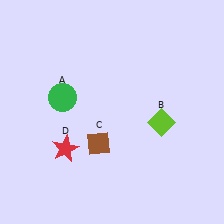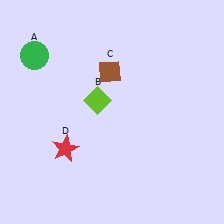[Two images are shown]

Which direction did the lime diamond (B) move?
The lime diamond (B) moved left.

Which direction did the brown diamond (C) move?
The brown diamond (C) moved up.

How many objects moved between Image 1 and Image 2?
3 objects moved between the two images.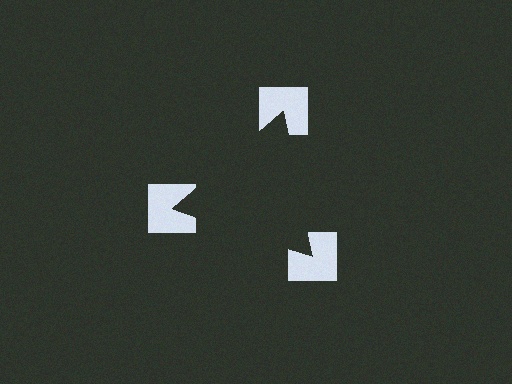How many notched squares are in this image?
There are 3 — one at each vertex of the illusory triangle.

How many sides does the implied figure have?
3 sides.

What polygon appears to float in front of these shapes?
An illusory triangle — its edges are inferred from the aligned wedge cuts in the notched squares, not physically drawn.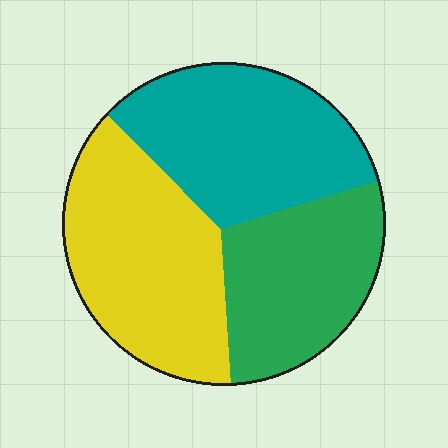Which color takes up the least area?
Green, at roughly 30%.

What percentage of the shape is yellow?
Yellow covers 37% of the shape.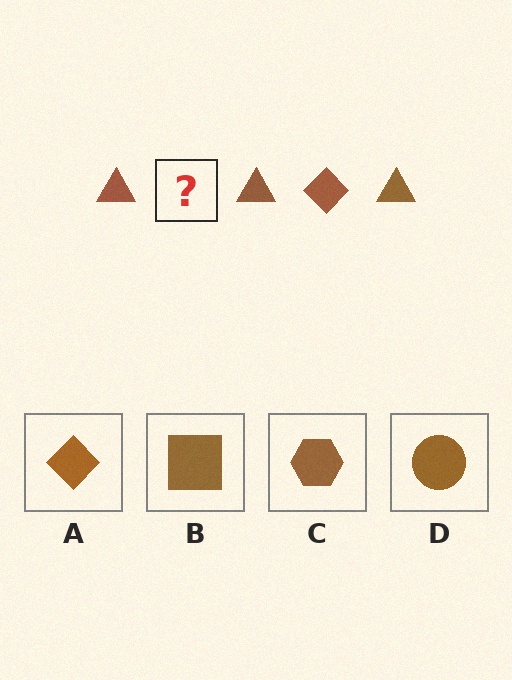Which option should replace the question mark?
Option A.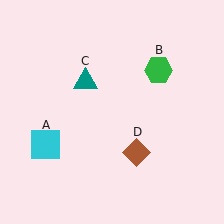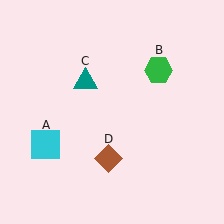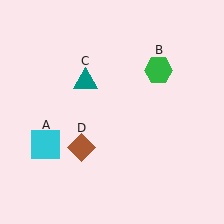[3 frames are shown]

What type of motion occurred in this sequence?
The brown diamond (object D) rotated clockwise around the center of the scene.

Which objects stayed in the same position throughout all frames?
Cyan square (object A) and green hexagon (object B) and teal triangle (object C) remained stationary.